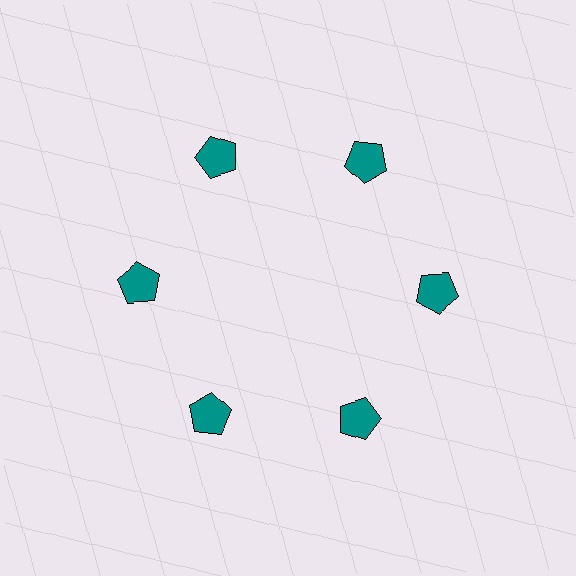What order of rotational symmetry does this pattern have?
This pattern has 6-fold rotational symmetry.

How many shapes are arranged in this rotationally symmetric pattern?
There are 6 shapes, arranged in 6 groups of 1.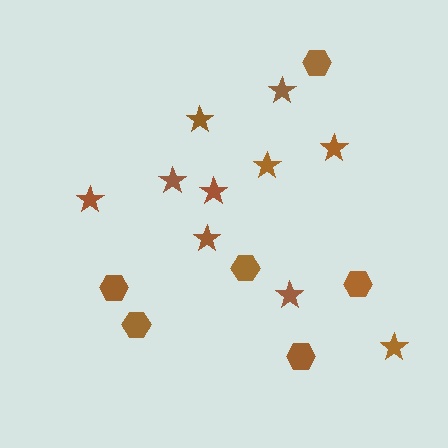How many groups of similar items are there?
There are 2 groups: one group of hexagons (6) and one group of stars (10).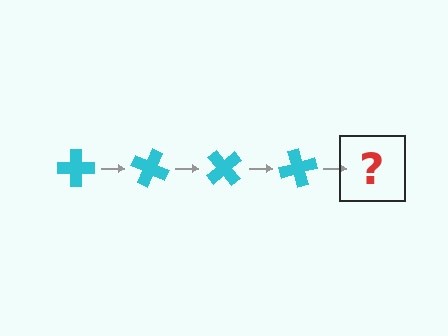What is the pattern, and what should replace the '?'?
The pattern is that the cross rotates 25 degrees each step. The '?' should be a cyan cross rotated 100 degrees.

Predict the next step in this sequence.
The next step is a cyan cross rotated 100 degrees.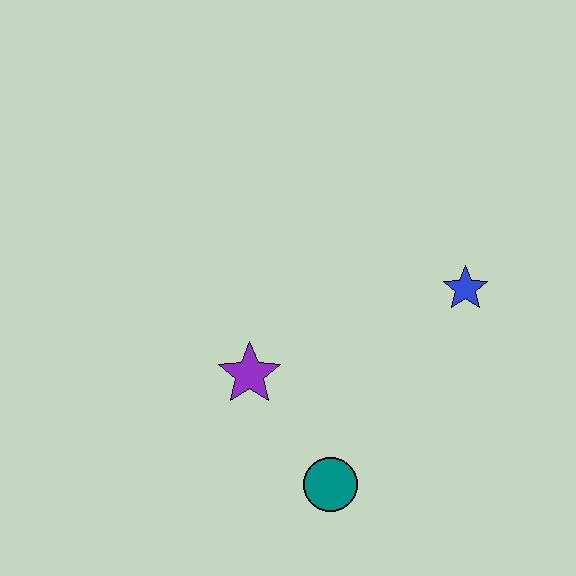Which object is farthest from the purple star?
The blue star is farthest from the purple star.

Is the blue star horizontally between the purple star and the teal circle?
No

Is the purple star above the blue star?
No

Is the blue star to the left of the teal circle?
No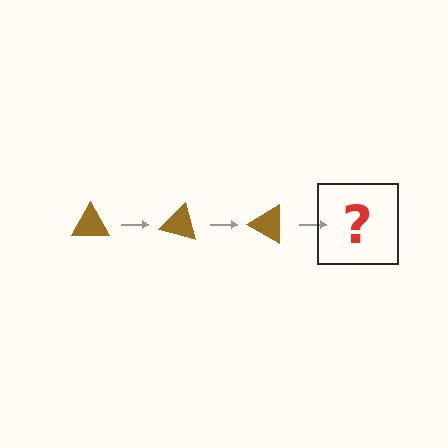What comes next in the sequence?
The next element should be a brown triangle rotated 45 degrees.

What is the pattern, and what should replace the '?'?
The pattern is that the triangle rotates 15 degrees each step. The '?' should be a brown triangle rotated 45 degrees.